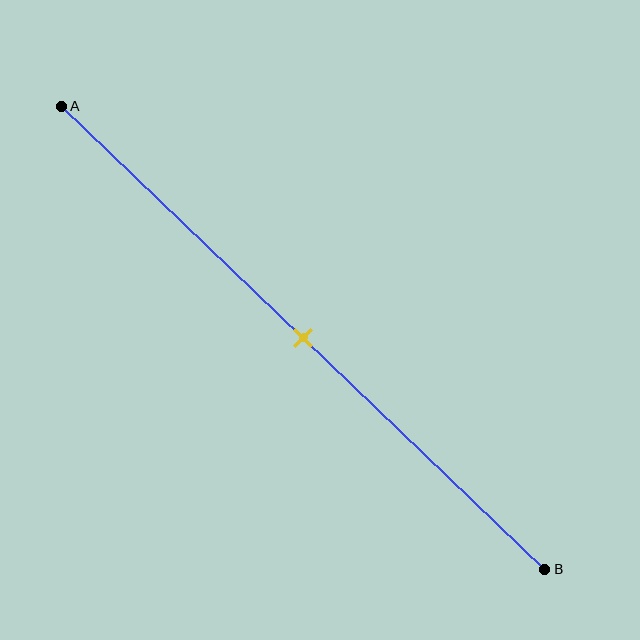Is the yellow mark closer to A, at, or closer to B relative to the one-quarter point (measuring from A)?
The yellow mark is closer to point B than the one-quarter point of segment AB.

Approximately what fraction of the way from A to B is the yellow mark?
The yellow mark is approximately 50% of the way from A to B.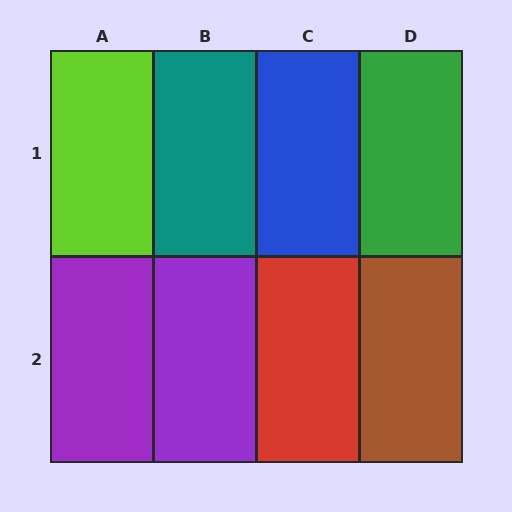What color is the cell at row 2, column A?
Purple.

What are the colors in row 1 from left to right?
Lime, teal, blue, green.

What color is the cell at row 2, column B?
Purple.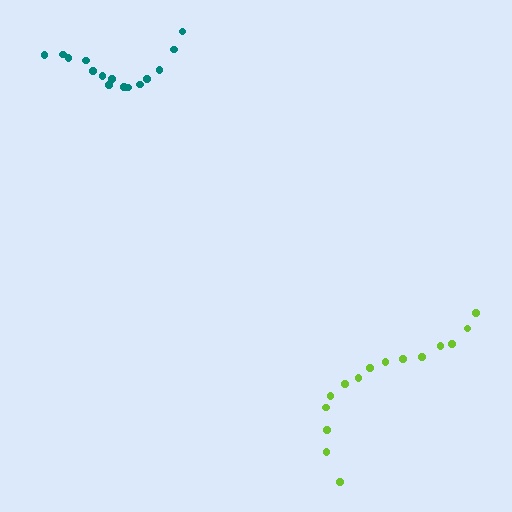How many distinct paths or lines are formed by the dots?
There are 2 distinct paths.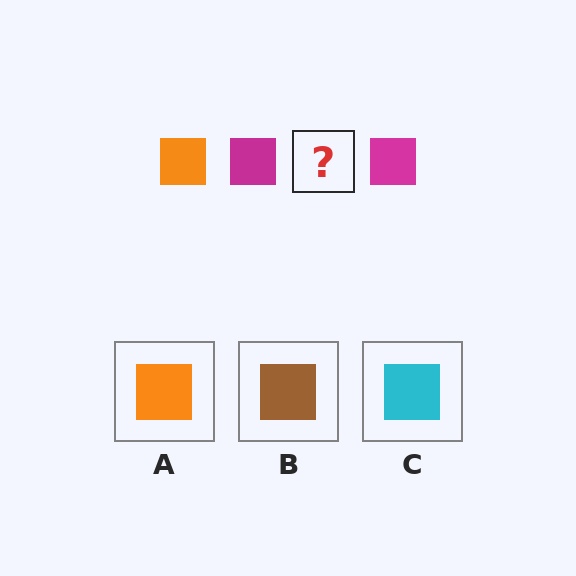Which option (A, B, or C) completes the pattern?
A.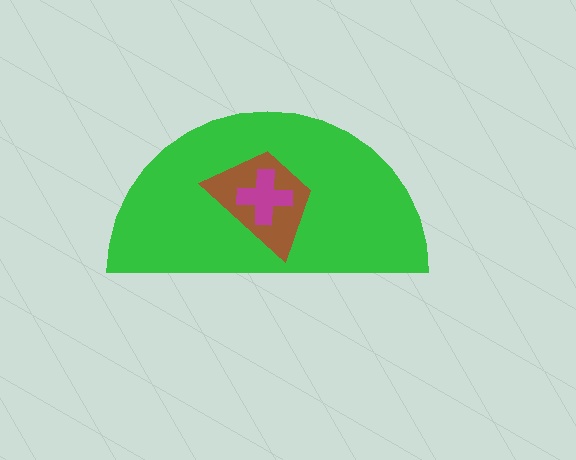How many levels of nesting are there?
3.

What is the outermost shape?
The green semicircle.